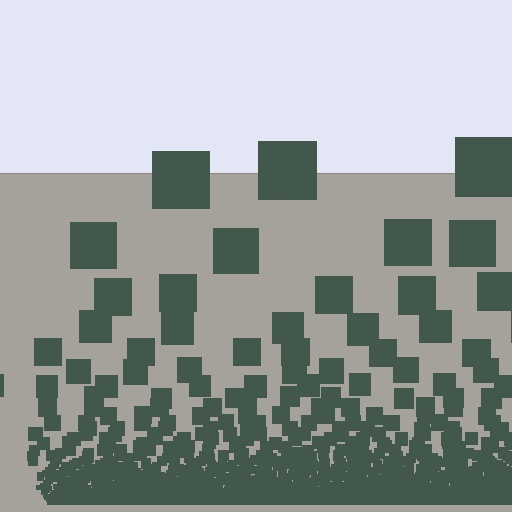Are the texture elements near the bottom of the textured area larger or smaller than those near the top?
Smaller. The gradient is inverted — elements near the bottom are smaller and denser.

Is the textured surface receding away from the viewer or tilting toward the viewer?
The surface appears to tilt toward the viewer. Texture elements get larger and sparser toward the top.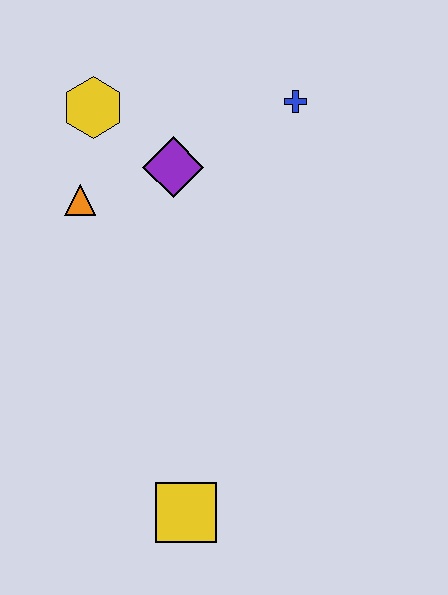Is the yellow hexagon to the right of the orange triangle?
Yes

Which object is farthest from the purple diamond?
The yellow square is farthest from the purple diamond.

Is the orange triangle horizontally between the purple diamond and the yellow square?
No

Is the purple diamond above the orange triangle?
Yes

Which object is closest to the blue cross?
The purple diamond is closest to the blue cross.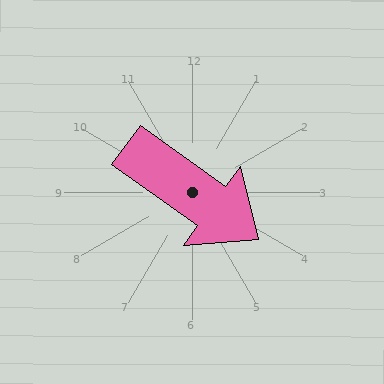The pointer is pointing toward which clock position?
Roughly 4 o'clock.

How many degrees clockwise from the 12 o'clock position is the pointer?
Approximately 125 degrees.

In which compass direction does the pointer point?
Southeast.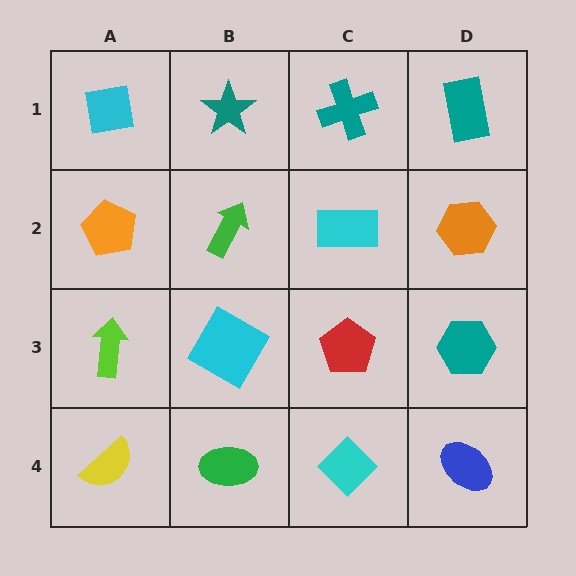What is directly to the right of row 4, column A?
A green ellipse.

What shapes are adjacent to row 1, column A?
An orange pentagon (row 2, column A), a teal star (row 1, column B).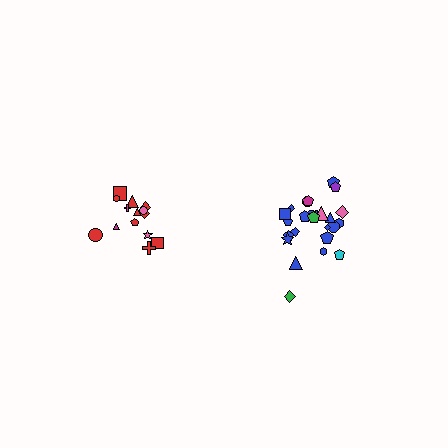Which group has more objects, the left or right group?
The right group.